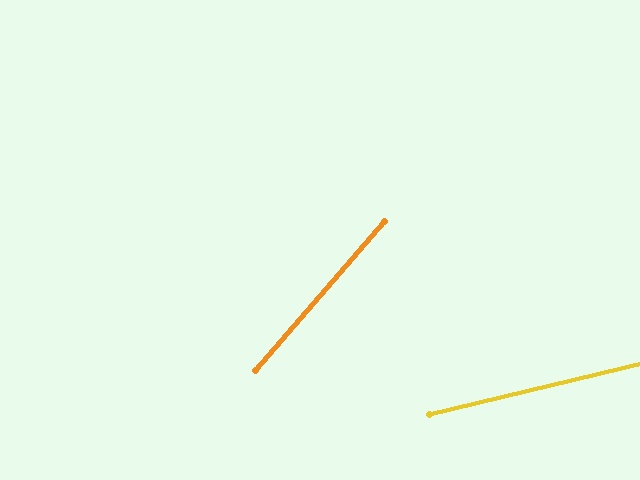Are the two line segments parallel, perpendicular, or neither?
Neither parallel nor perpendicular — they differ by about 36°.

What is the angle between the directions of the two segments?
Approximately 36 degrees.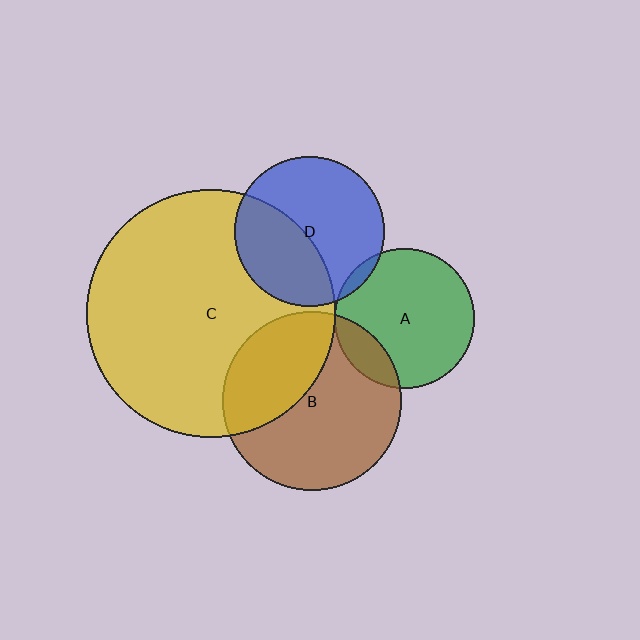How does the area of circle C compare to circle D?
Approximately 2.7 times.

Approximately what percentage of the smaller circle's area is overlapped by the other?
Approximately 15%.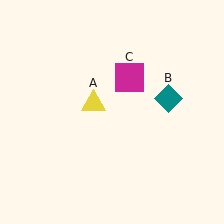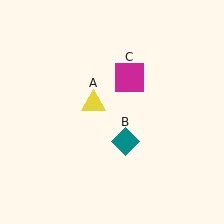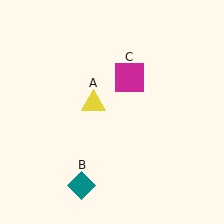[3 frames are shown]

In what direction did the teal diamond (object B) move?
The teal diamond (object B) moved down and to the left.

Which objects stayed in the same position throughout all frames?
Yellow triangle (object A) and magenta square (object C) remained stationary.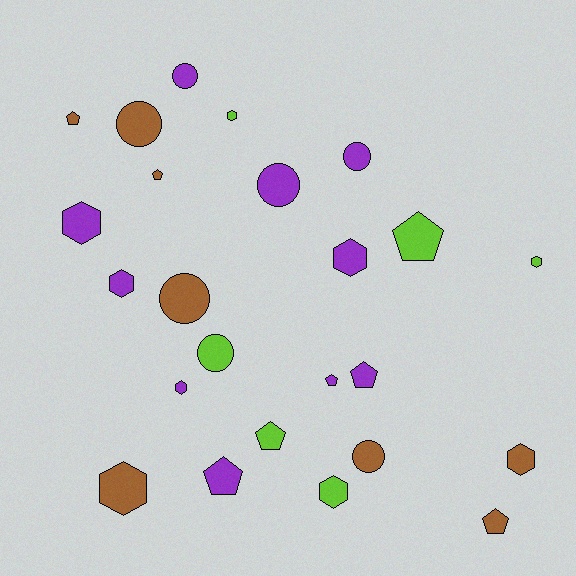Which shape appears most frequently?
Hexagon, with 9 objects.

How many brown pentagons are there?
There are 3 brown pentagons.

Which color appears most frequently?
Purple, with 10 objects.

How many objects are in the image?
There are 24 objects.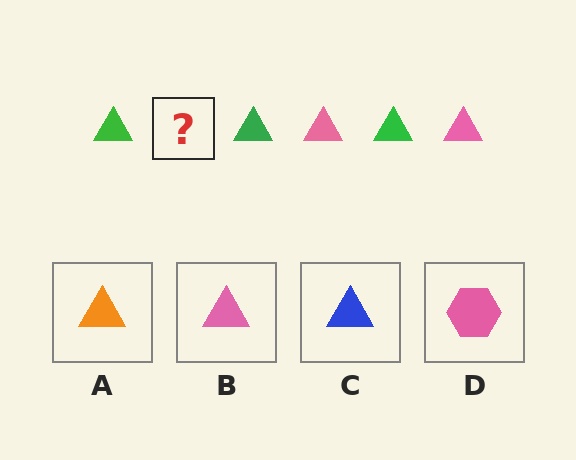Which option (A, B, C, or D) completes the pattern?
B.